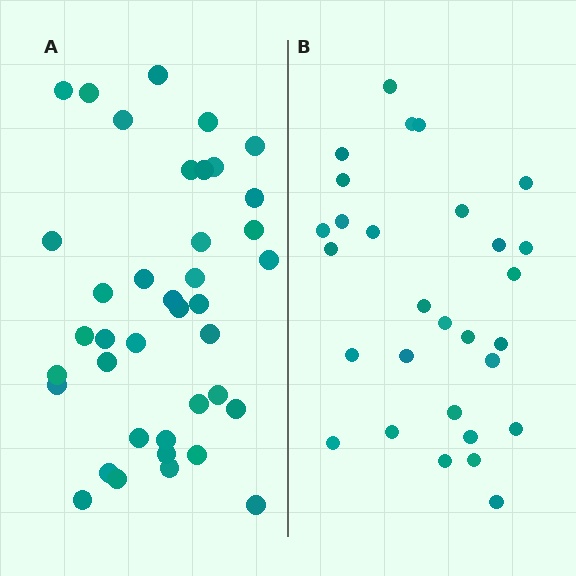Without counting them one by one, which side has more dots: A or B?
Region A (the left region) has more dots.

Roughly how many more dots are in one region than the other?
Region A has roughly 10 or so more dots than region B.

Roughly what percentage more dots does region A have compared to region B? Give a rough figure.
About 35% more.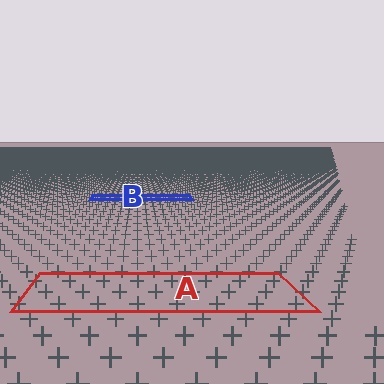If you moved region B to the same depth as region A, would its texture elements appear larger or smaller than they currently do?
They would appear larger. At a closer depth, the same texture elements are projected at a bigger on-screen size.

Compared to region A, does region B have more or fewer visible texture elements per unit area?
Region B has more texture elements per unit area — they are packed more densely because it is farther away.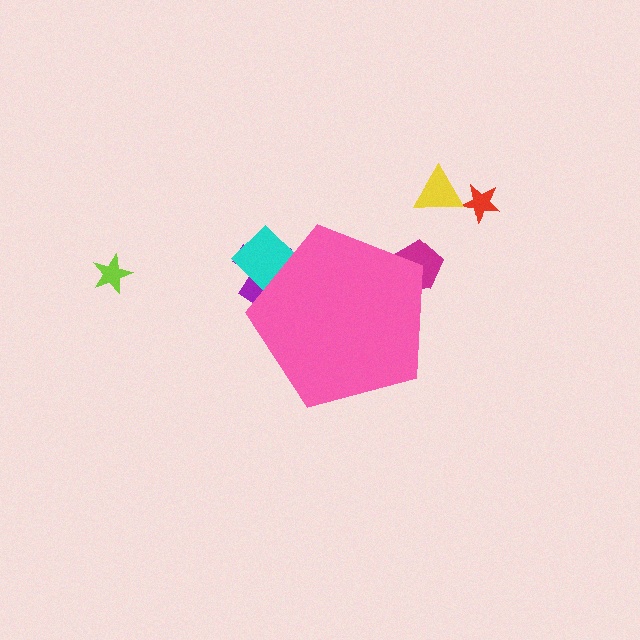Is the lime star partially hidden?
No, the lime star is fully visible.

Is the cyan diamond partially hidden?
Yes, the cyan diamond is partially hidden behind the pink pentagon.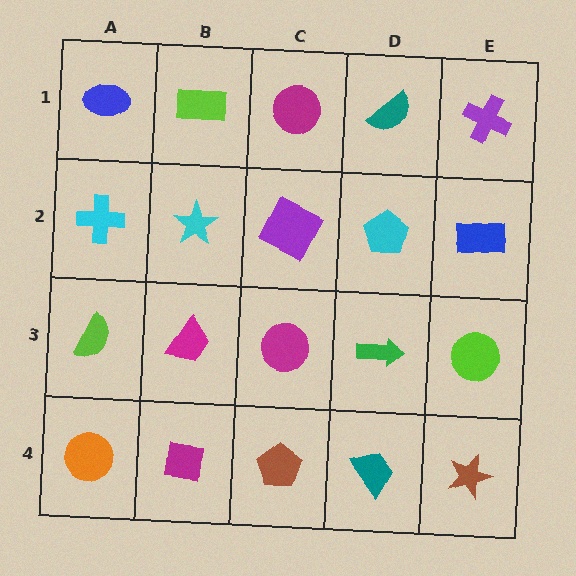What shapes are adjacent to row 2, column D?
A teal semicircle (row 1, column D), a green arrow (row 3, column D), a purple square (row 2, column C), a blue rectangle (row 2, column E).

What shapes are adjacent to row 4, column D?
A green arrow (row 3, column D), a brown pentagon (row 4, column C), a brown star (row 4, column E).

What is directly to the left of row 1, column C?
A lime rectangle.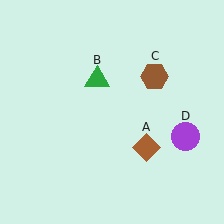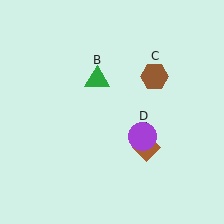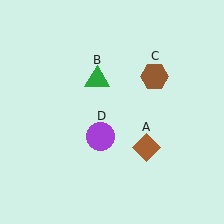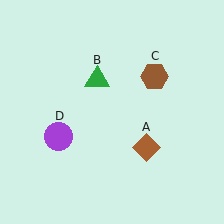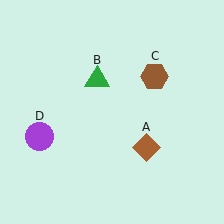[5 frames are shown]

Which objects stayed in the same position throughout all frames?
Brown diamond (object A) and green triangle (object B) and brown hexagon (object C) remained stationary.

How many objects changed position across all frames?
1 object changed position: purple circle (object D).